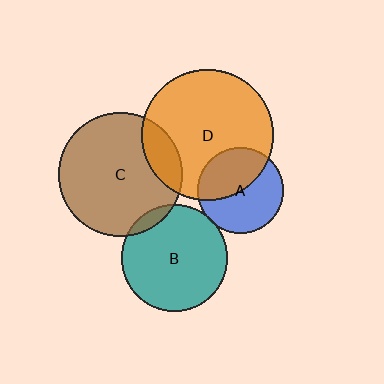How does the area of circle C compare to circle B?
Approximately 1.4 times.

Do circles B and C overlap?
Yes.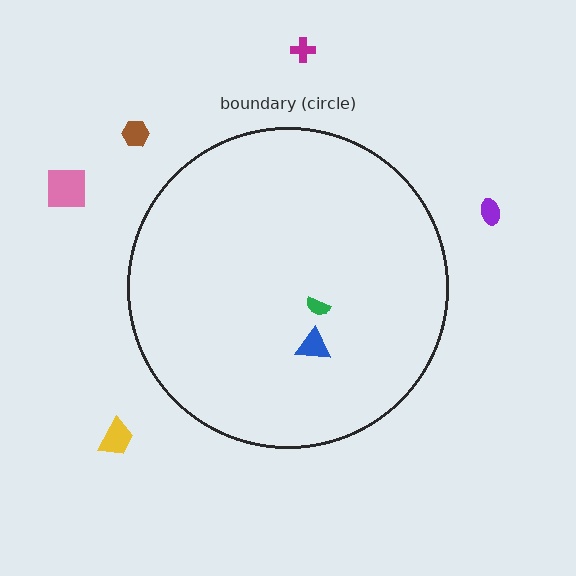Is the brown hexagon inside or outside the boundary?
Outside.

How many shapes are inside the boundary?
2 inside, 5 outside.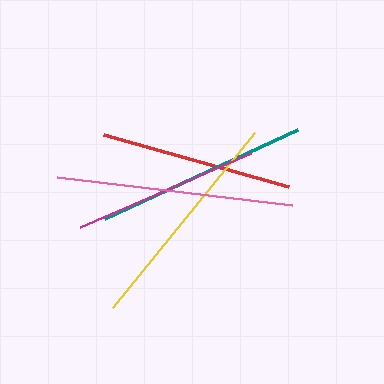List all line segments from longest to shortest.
From longest to shortest: pink, yellow, teal, red, magenta.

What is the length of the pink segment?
The pink segment is approximately 237 pixels long.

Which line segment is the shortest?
The magenta line is the shortest at approximately 186 pixels.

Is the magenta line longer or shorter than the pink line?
The pink line is longer than the magenta line.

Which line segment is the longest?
The pink line is the longest at approximately 237 pixels.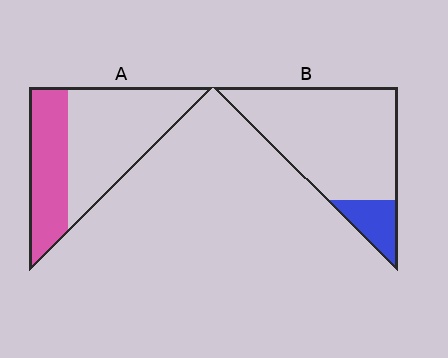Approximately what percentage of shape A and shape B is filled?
A is approximately 40% and B is approximately 15%.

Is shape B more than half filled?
No.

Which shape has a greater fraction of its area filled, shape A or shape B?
Shape A.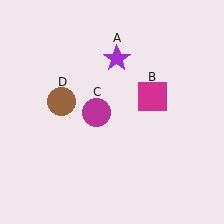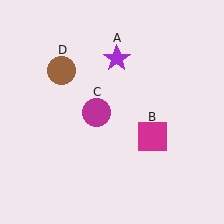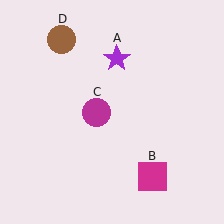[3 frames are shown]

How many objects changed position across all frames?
2 objects changed position: magenta square (object B), brown circle (object D).